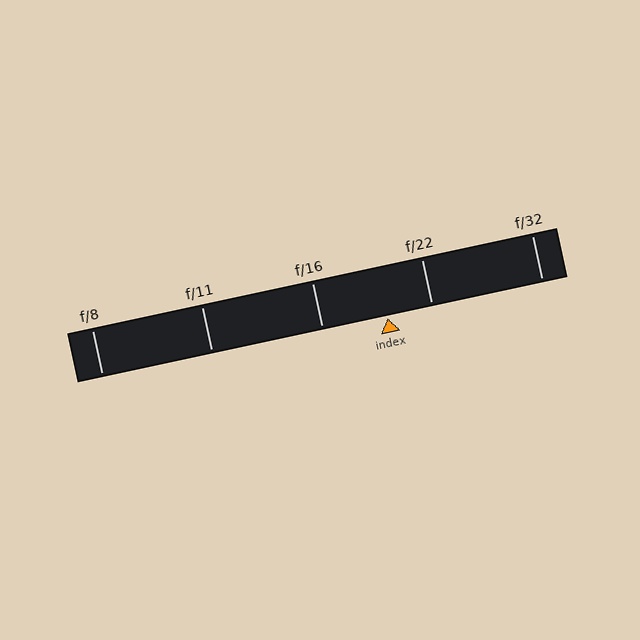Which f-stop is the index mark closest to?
The index mark is closest to f/22.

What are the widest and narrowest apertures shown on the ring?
The widest aperture shown is f/8 and the narrowest is f/32.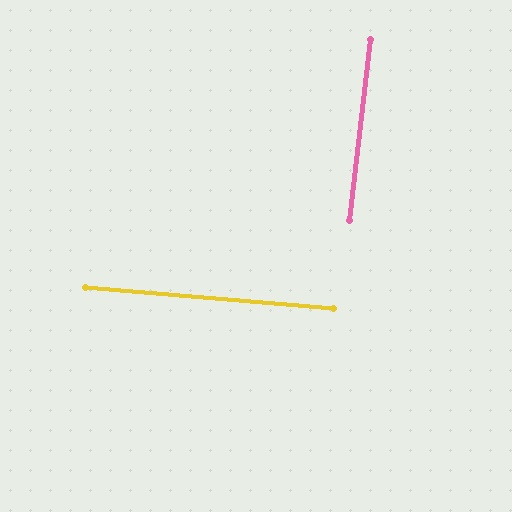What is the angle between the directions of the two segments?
Approximately 88 degrees.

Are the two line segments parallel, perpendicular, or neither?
Perpendicular — they meet at approximately 88°.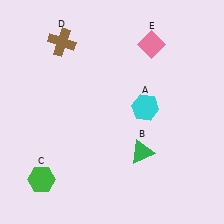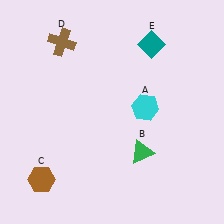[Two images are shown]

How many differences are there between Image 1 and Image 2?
There are 2 differences between the two images.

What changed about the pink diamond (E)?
In Image 1, E is pink. In Image 2, it changed to teal.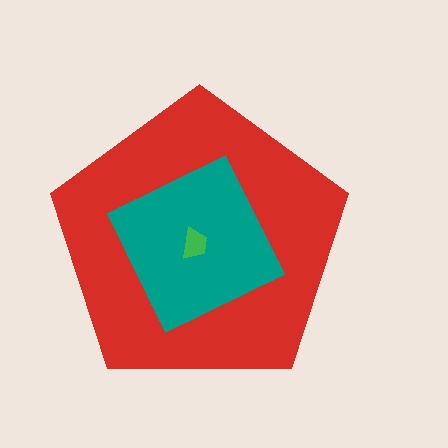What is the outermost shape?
The red pentagon.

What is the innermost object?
The green trapezoid.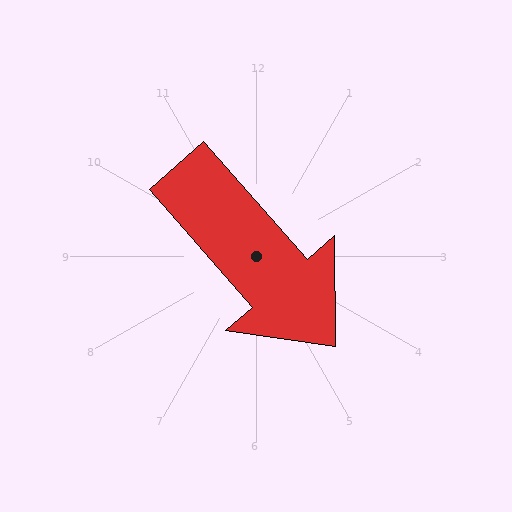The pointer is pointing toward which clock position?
Roughly 5 o'clock.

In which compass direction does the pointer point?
Southeast.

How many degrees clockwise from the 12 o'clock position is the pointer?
Approximately 138 degrees.